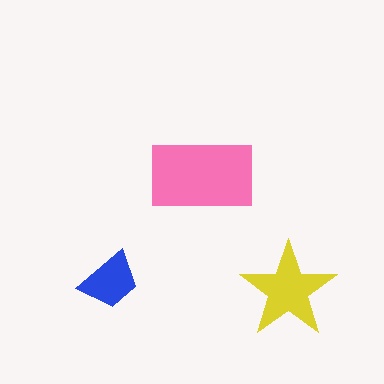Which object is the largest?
The pink rectangle.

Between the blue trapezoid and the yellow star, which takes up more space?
The yellow star.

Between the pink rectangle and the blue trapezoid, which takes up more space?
The pink rectangle.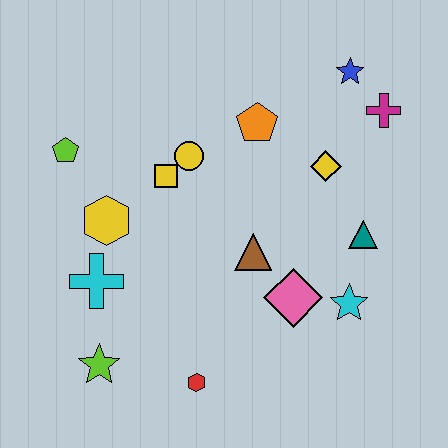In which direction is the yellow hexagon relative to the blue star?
The yellow hexagon is to the left of the blue star.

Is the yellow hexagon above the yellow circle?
No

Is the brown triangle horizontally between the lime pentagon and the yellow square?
No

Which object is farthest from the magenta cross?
The lime star is farthest from the magenta cross.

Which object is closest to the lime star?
The cyan cross is closest to the lime star.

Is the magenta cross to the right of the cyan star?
Yes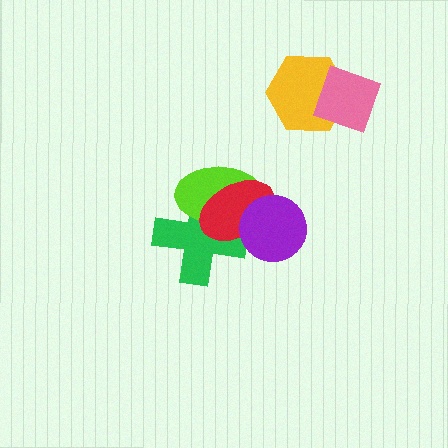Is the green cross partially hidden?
Yes, it is partially covered by another shape.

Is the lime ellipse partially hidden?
Yes, it is partially covered by another shape.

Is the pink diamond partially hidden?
No, no other shape covers it.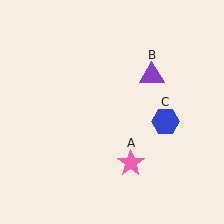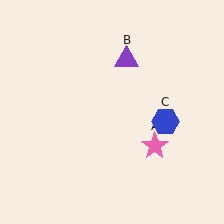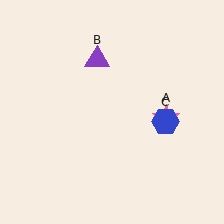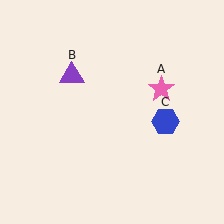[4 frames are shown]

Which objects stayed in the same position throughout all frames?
Blue hexagon (object C) remained stationary.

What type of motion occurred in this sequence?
The pink star (object A), purple triangle (object B) rotated counterclockwise around the center of the scene.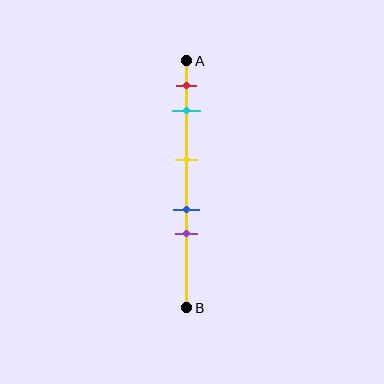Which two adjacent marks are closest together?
The blue and purple marks are the closest adjacent pair.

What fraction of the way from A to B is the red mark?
The red mark is approximately 10% (0.1) of the way from A to B.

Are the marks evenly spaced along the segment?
No, the marks are not evenly spaced.